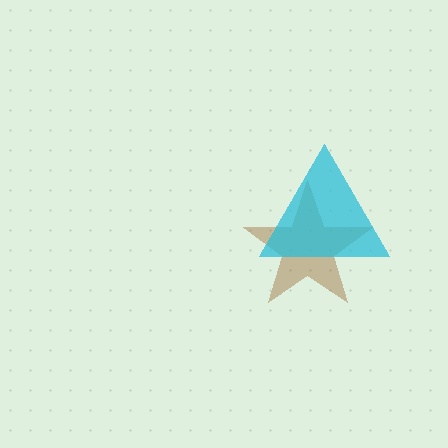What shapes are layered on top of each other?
The layered shapes are: a brown star, a cyan triangle.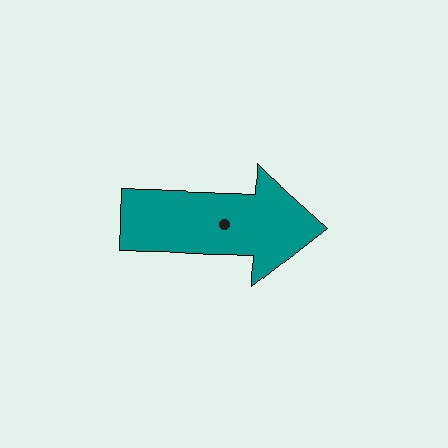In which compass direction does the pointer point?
East.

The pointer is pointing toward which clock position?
Roughly 3 o'clock.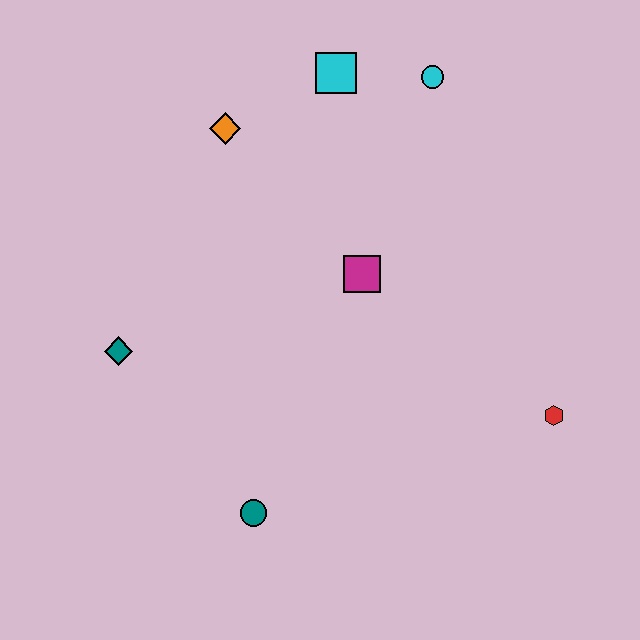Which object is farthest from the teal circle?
The cyan circle is farthest from the teal circle.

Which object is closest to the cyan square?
The cyan circle is closest to the cyan square.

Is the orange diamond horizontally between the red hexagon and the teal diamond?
Yes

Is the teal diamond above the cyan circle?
No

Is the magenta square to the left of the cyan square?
No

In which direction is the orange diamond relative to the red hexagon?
The orange diamond is to the left of the red hexagon.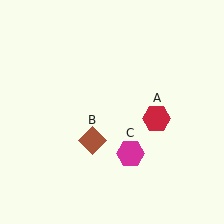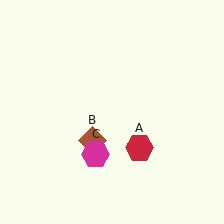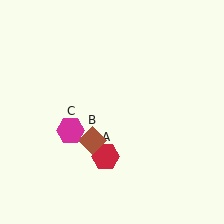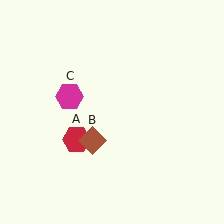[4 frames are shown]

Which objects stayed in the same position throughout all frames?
Brown diamond (object B) remained stationary.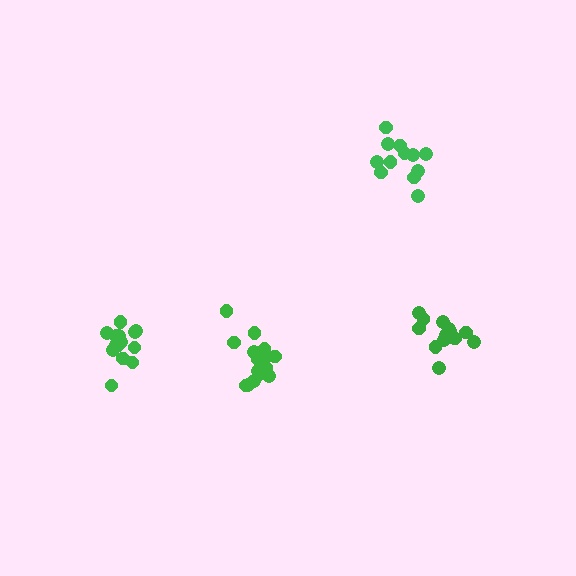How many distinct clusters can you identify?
There are 4 distinct clusters.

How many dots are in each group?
Group 1: 12 dots, Group 2: 15 dots, Group 3: 14 dots, Group 4: 15 dots (56 total).